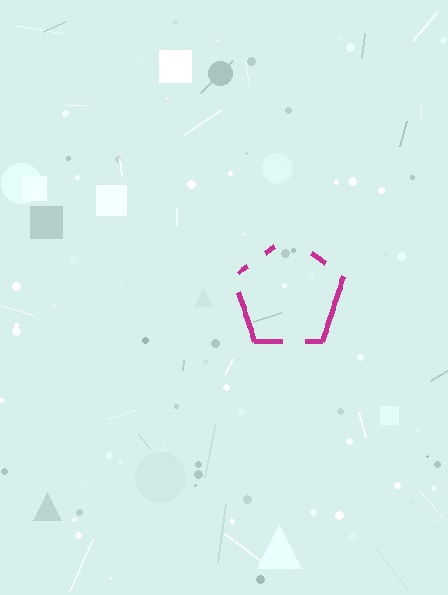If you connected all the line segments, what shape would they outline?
They would outline a pentagon.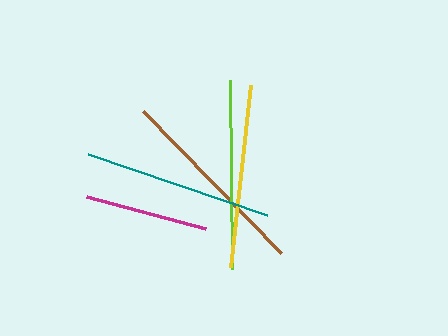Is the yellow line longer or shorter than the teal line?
The teal line is longer than the yellow line.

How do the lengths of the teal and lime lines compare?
The teal and lime lines are approximately the same length.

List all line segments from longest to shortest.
From longest to shortest: brown, teal, lime, yellow, magenta.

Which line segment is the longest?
The brown line is the longest at approximately 198 pixels.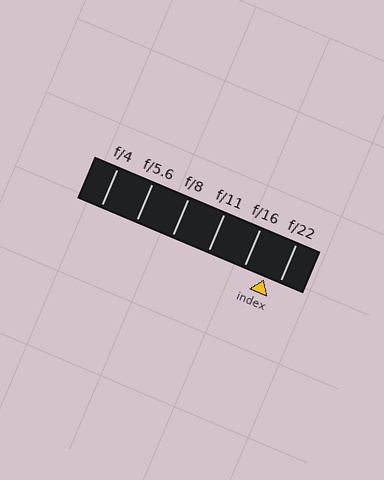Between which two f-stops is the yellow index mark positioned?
The index mark is between f/16 and f/22.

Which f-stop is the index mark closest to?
The index mark is closest to f/22.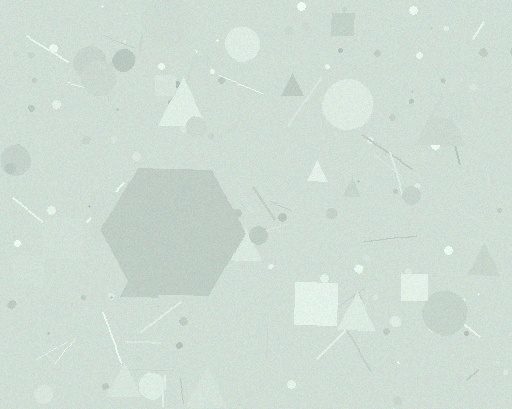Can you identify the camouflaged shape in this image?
The camouflaged shape is a hexagon.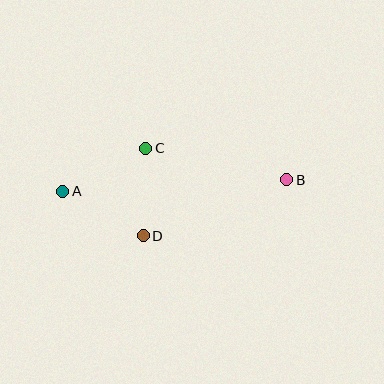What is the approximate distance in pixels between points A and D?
The distance between A and D is approximately 92 pixels.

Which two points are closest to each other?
Points C and D are closest to each other.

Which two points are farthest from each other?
Points A and B are farthest from each other.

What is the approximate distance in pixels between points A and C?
The distance between A and C is approximately 94 pixels.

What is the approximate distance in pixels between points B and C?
The distance between B and C is approximately 144 pixels.